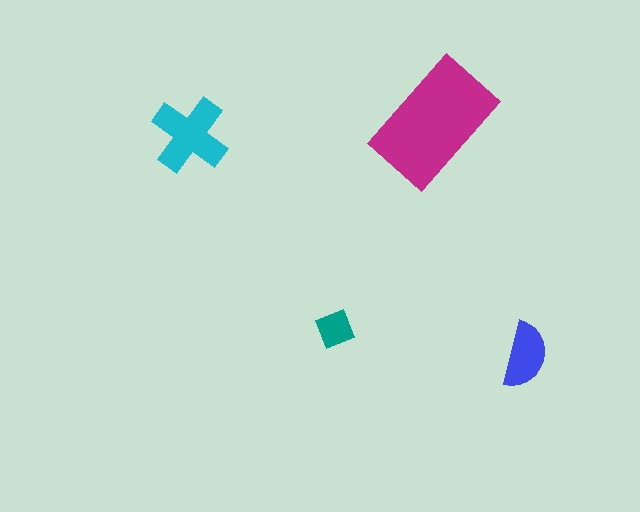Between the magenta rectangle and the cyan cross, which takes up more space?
The magenta rectangle.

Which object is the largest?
The magenta rectangle.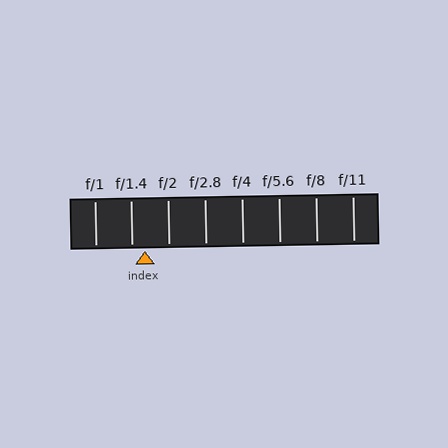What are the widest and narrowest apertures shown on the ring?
The widest aperture shown is f/1 and the narrowest is f/11.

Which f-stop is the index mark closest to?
The index mark is closest to f/1.4.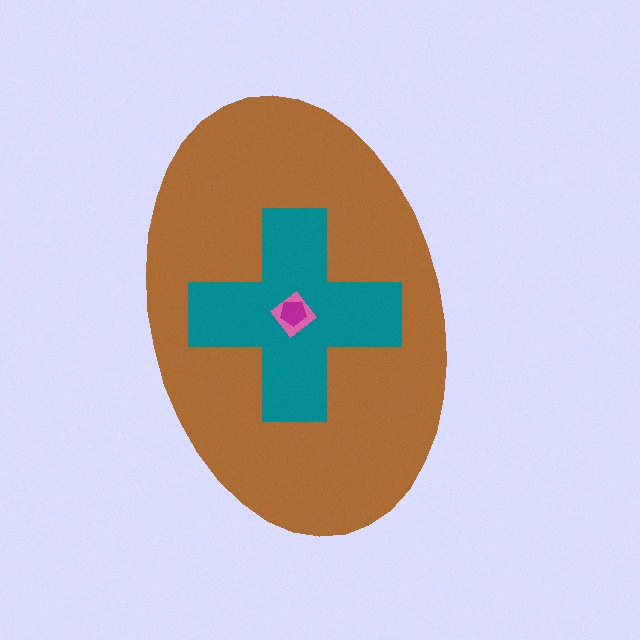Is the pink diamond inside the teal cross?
Yes.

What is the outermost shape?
The brown ellipse.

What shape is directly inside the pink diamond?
The magenta pentagon.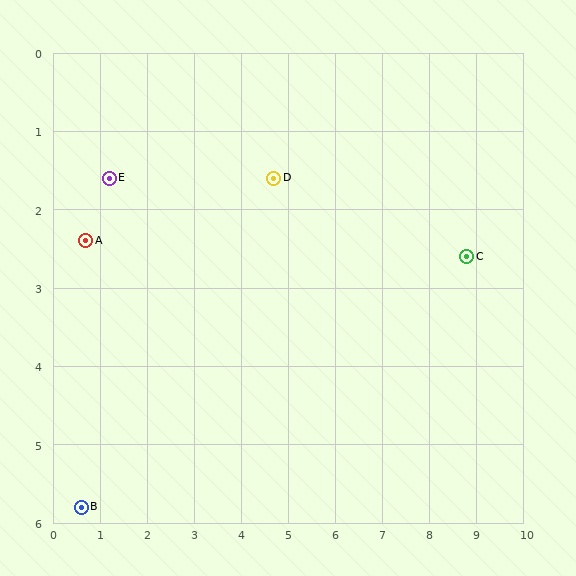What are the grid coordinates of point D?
Point D is at approximately (4.7, 1.6).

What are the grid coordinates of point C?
Point C is at approximately (8.8, 2.6).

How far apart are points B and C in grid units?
Points B and C are about 8.8 grid units apart.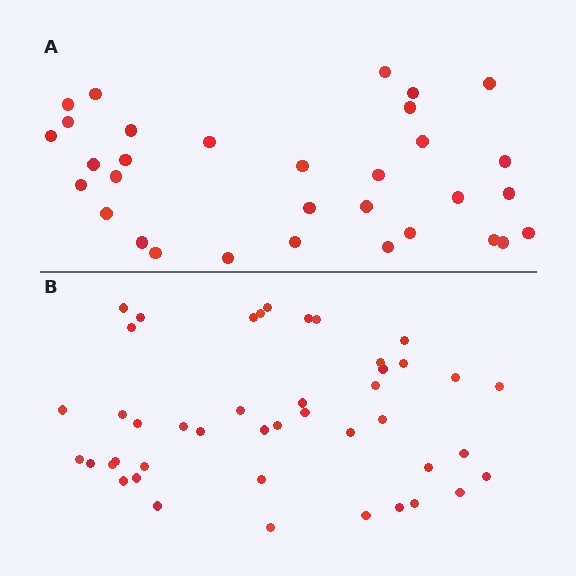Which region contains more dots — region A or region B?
Region B (the bottom region) has more dots.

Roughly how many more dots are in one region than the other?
Region B has roughly 12 or so more dots than region A.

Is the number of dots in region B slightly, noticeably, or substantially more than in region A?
Region B has noticeably more, but not dramatically so. The ratio is roughly 1.4 to 1.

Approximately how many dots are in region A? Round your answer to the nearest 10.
About 30 dots. (The exact count is 32, which rounds to 30.)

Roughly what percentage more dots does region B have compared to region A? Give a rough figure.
About 40% more.